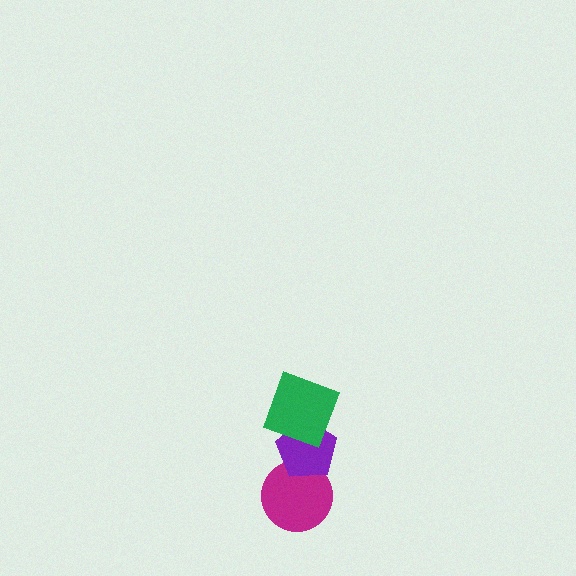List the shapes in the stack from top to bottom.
From top to bottom: the green square, the purple pentagon, the magenta circle.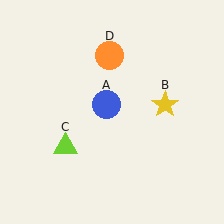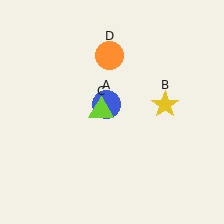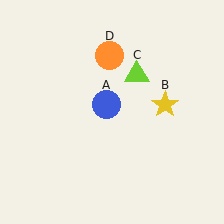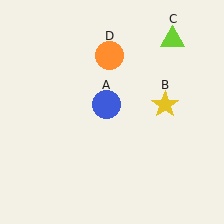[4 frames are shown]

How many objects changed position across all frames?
1 object changed position: lime triangle (object C).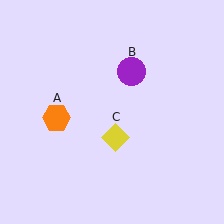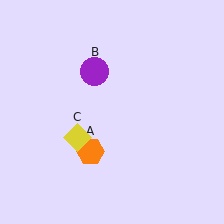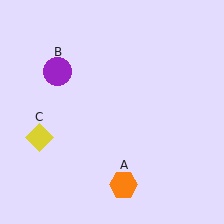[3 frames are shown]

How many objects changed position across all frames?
3 objects changed position: orange hexagon (object A), purple circle (object B), yellow diamond (object C).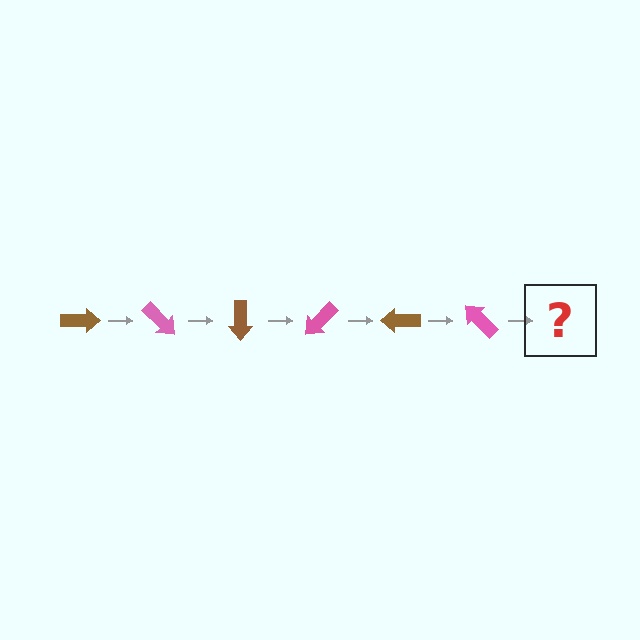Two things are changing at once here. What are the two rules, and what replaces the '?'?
The two rules are that it rotates 45 degrees each step and the color cycles through brown and pink. The '?' should be a brown arrow, rotated 270 degrees from the start.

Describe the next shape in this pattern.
It should be a brown arrow, rotated 270 degrees from the start.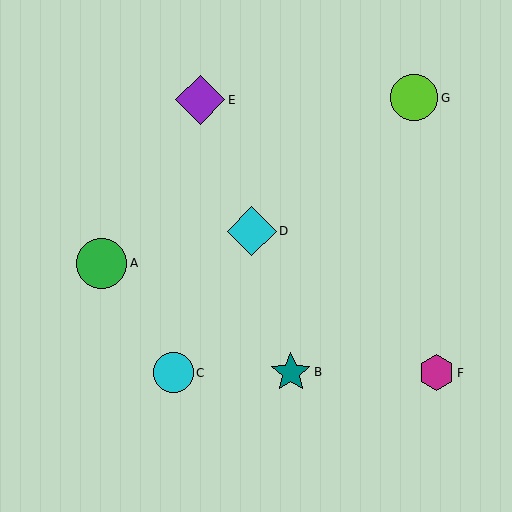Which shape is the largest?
The green circle (labeled A) is the largest.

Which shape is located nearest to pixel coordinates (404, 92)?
The lime circle (labeled G) at (414, 98) is nearest to that location.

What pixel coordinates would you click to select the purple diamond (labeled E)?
Click at (200, 100) to select the purple diamond E.